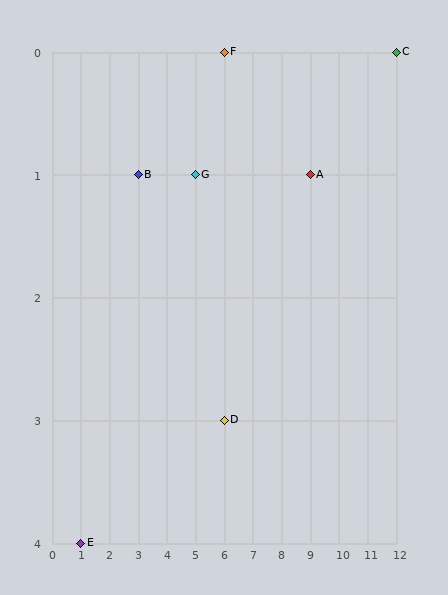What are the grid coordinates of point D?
Point D is at grid coordinates (6, 3).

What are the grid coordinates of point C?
Point C is at grid coordinates (12, 0).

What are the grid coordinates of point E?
Point E is at grid coordinates (1, 4).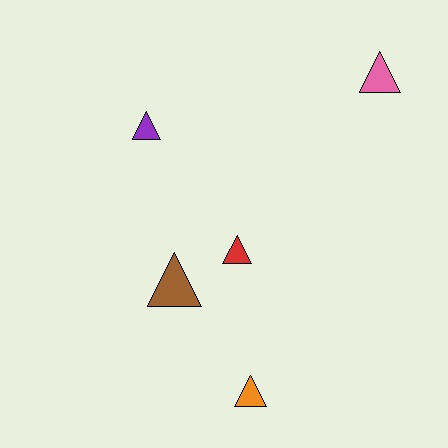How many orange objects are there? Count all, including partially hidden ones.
There is 1 orange object.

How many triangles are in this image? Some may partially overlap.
There are 5 triangles.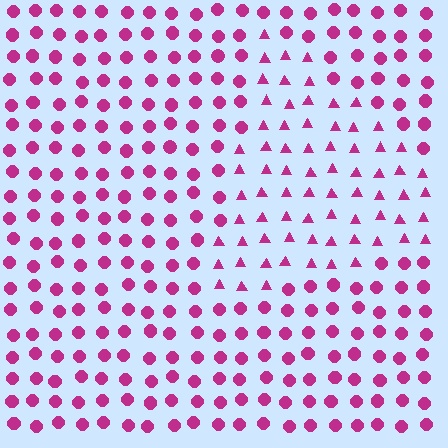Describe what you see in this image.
The image is filled with small magenta elements arranged in a uniform grid. A triangle-shaped region contains triangles, while the surrounding area contains circles. The boundary is defined purely by the change in element shape.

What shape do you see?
I see a triangle.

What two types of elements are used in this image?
The image uses triangles inside the triangle region and circles outside it.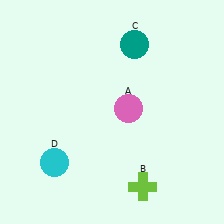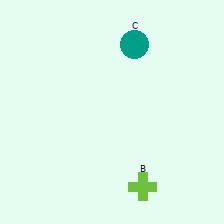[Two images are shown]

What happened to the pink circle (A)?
The pink circle (A) was removed in Image 2. It was in the top-right area of Image 1.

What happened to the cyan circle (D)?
The cyan circle (D) was removed in Image 2. It was in the bottom-left area of Image 1.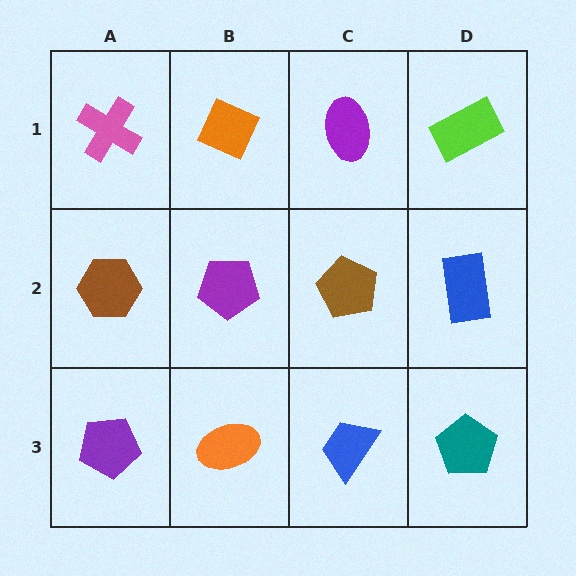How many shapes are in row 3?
4 shapes.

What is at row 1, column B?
An orange diamond.